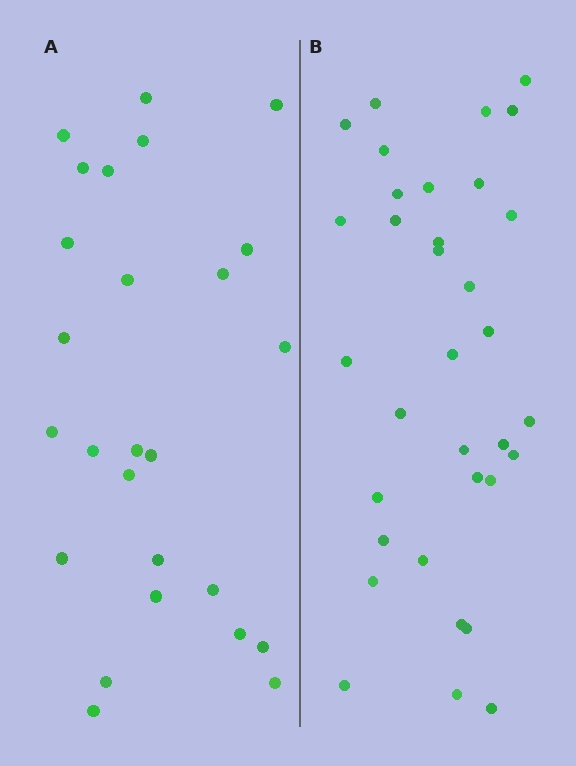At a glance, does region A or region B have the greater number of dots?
Region B (the right region) has more dots.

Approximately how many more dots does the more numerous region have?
Region B has roughly 8 or so more dots than region A.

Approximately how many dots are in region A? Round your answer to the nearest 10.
About 30 dots. (The exact count is 26, which rounds to 30.)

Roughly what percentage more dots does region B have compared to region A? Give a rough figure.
About 30% more.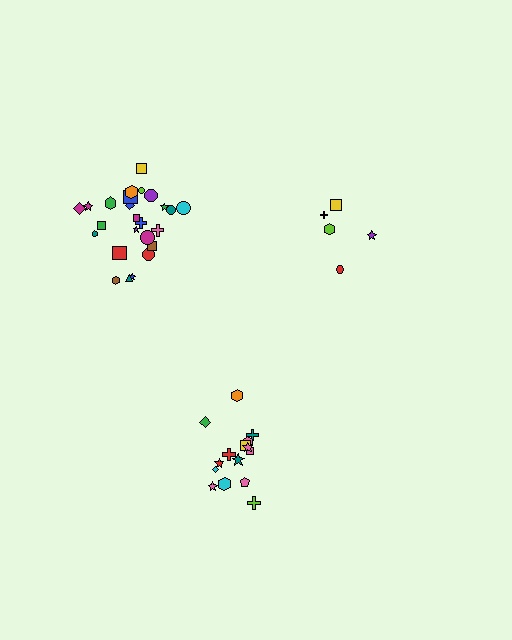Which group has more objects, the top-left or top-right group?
The top-left group.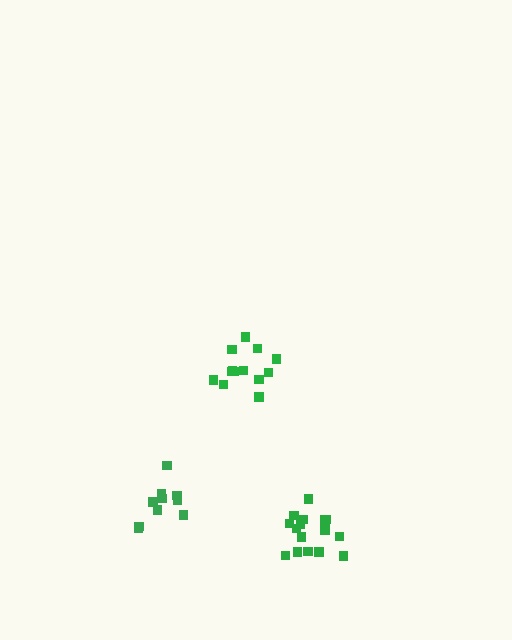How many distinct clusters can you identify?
There are 3 distinct clusters.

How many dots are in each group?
Group 1: 13 dots, Group 2: 16 dots, Group 3: 10 dots (39 total).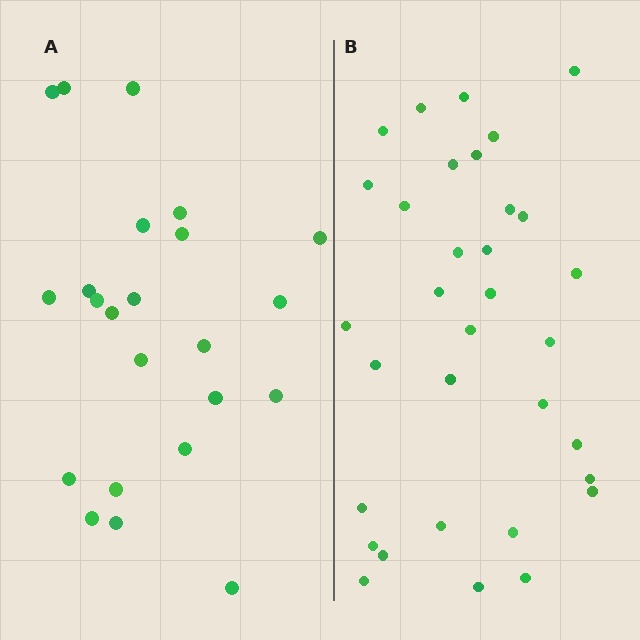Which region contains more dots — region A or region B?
Region B (the right region) has more dots.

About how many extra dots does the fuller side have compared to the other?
Region B has roughly 10 or so more dots than region A.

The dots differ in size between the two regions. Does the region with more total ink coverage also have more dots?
No. Region A has more total ink coverage because its dots are larger, but region B actually contains more individual dots. Total area can be misleading — the number of items is what matters here.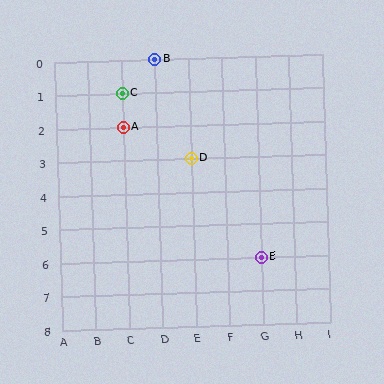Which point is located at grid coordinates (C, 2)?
Point A is at (C, 2).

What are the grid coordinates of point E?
Point E is at grid coordinates (G, 6).